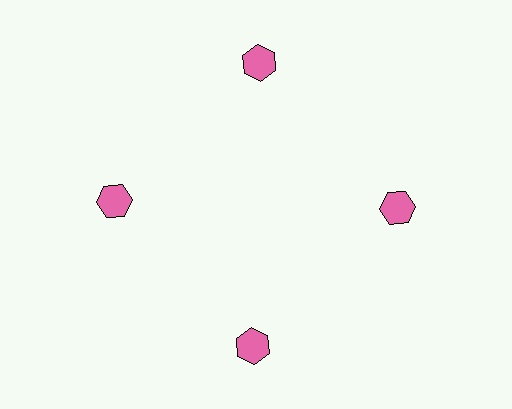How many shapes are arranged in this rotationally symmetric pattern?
There are 4 shapes, arranged in 4 groups of 1.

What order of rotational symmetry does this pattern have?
This pattern has 4-fold rotational symmetry.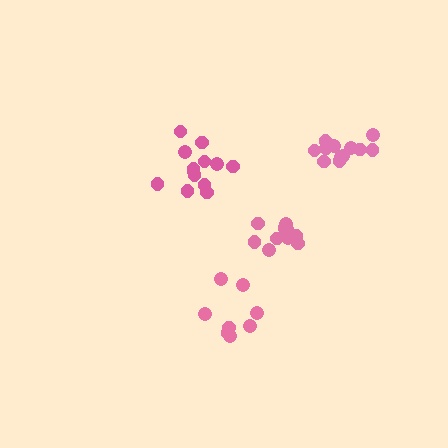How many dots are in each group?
Group 1: 13 dots, Group 2: 8 dots, Group 3: 12 dots, Group 4: 10 dots (43 total).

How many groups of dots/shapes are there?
There are 4 groups.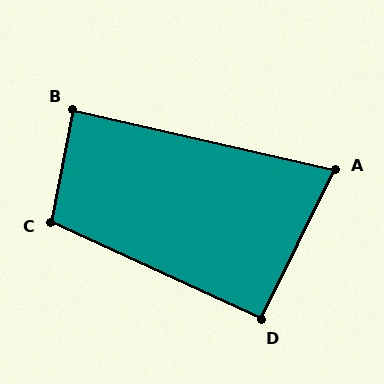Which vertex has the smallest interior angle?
A, at approximately 77 degrees.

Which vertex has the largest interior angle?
C, at approximately 103 degrees.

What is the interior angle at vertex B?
Approximately 88 degrees (approximately right).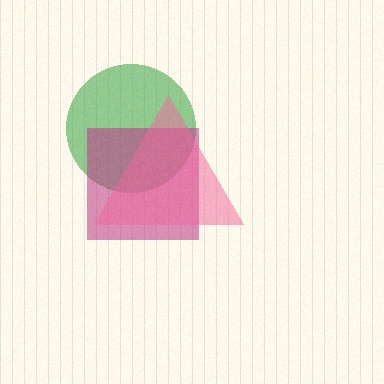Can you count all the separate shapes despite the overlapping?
Yes, there are 3 separate shapes.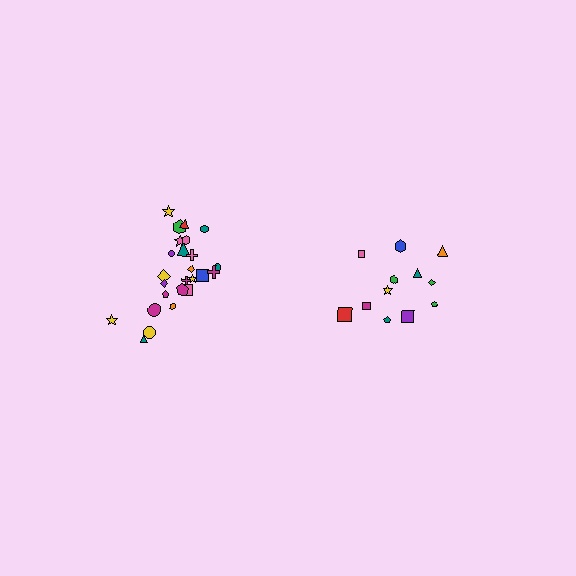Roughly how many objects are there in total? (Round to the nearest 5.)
Roughly 35 objects in total.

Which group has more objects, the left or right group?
The left group.